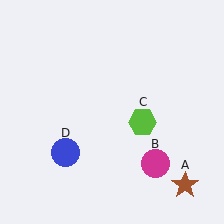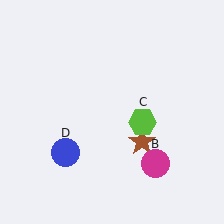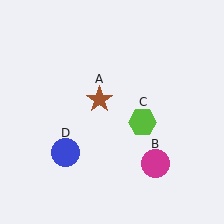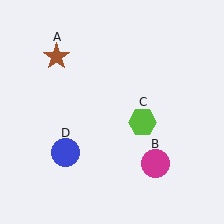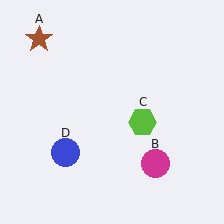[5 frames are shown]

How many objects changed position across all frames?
1 object changed position: brown star (object A).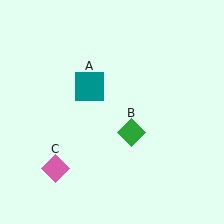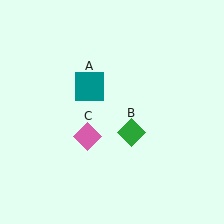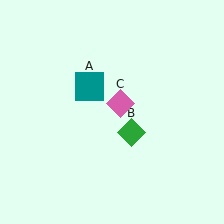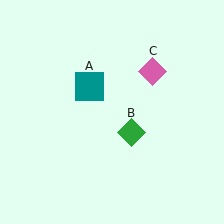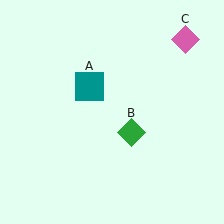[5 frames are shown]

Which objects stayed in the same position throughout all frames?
Teal square (object A) and green diamond (object B) remained stationary.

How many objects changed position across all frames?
1 object changed position: pink diamond (object C).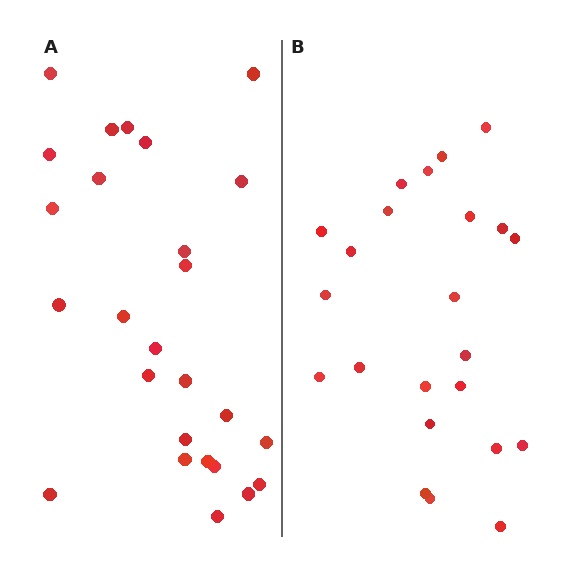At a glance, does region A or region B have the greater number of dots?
Region A (the left region) has more dots.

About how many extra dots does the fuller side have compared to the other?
Region A has just a few more — roughly 2 or 3 more dots than region B.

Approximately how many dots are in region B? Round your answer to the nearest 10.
About 20 dots. (The exact count is 23, which rounds to 20.)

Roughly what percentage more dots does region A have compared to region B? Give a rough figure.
About 15% more.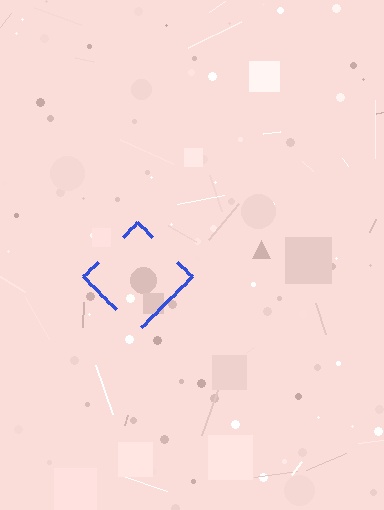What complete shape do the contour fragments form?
The contour fragments form a diamond.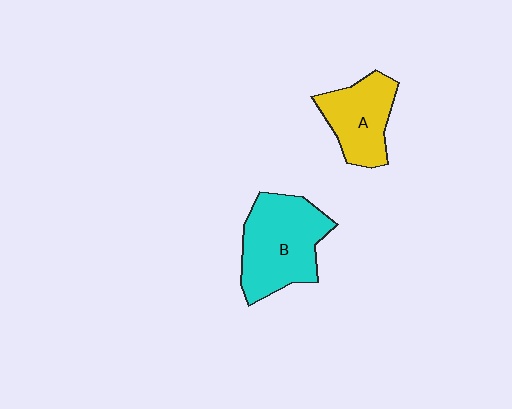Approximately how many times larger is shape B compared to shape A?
Approximately 1.4 times.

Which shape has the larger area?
Shape B (cyan).